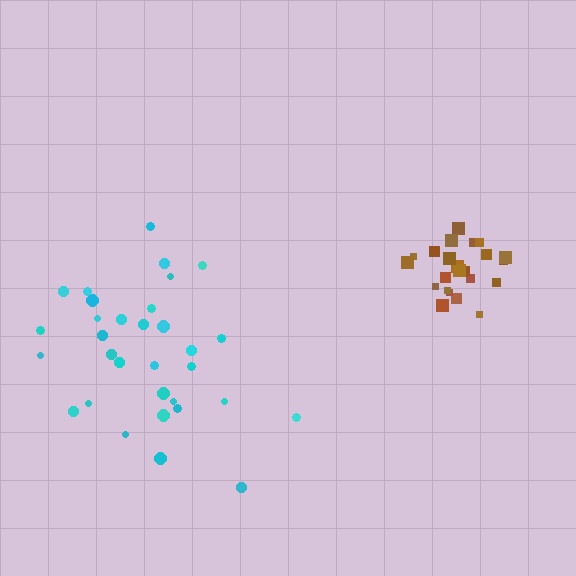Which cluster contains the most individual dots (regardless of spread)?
Cyan (32).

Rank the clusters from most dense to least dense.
brown, cyan.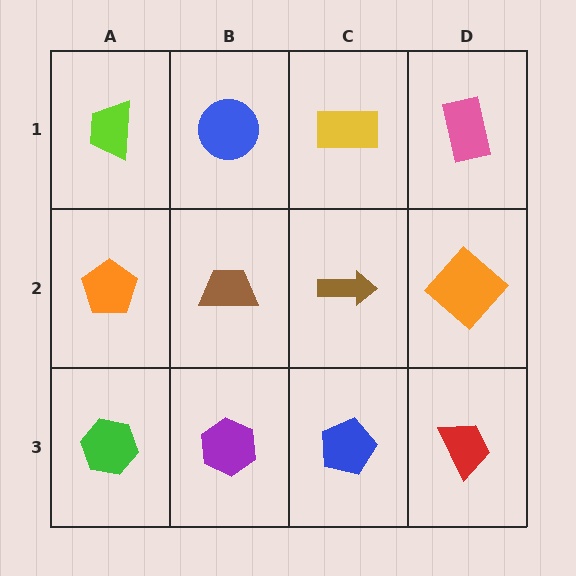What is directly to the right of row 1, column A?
A blue circle.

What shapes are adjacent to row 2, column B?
A blue circle (row 1, column B), a purple hexagon (row 3, column B), an orange pentagon (row 2, column A), a brown arrow (row 2, column C).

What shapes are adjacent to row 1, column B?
A brown trapezoid (row 2, column B), a lime trapezoid (row 1, column A), a yellow rectangle (row 1, column C).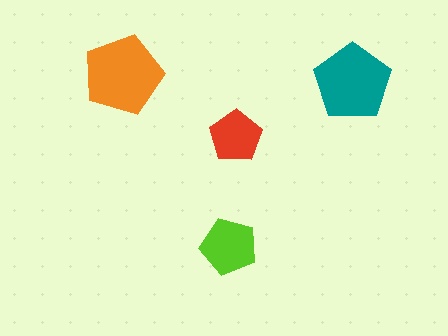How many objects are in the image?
There are 4 objects in the image.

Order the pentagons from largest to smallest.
the orange one, the teal one, the lime one, the red one.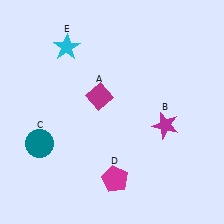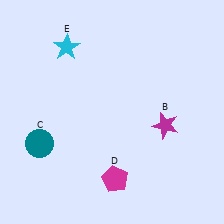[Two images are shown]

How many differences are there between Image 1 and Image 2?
There is 1 difference between the two images.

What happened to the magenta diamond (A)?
The magenta diamond (A) was removed in Image 2. It was in the top-left area of Image 1.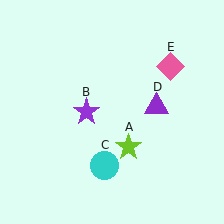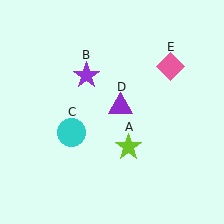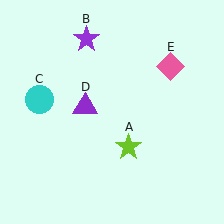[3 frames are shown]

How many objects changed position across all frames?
3 objects changed position: purple star (object B), cyan circle (object C), purple triangle (object D).